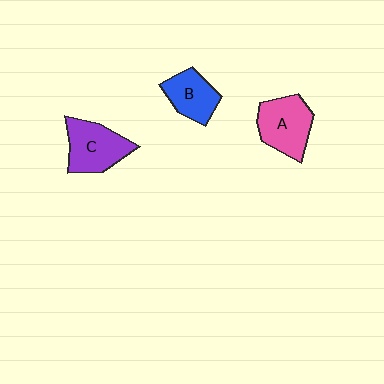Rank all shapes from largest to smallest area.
From largest to smallest: A (pink), C (purple), B (blue).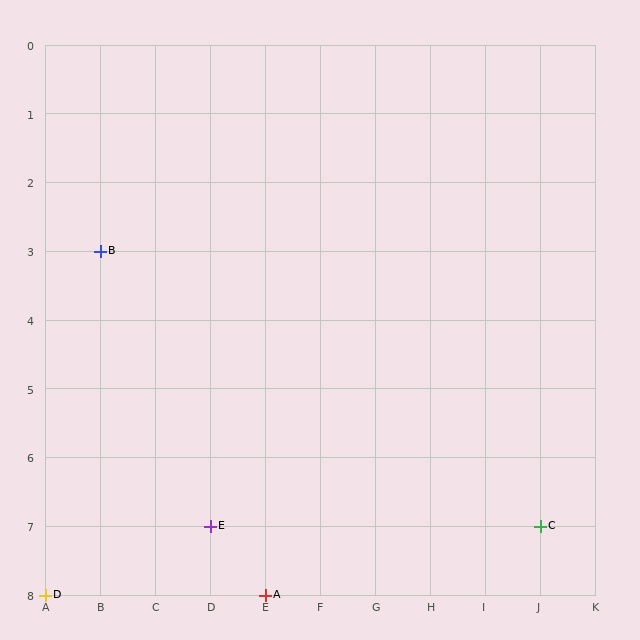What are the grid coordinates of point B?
Point B is at grid coordinates (B, 3).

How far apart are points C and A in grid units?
Points C and A are 5 columns and 1 row apart (about 5.1 grid units diagonally).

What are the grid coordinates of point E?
Point E is at grid coordinates (D, 7).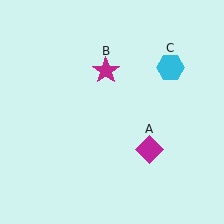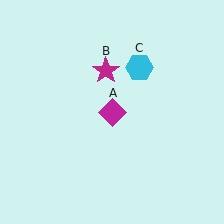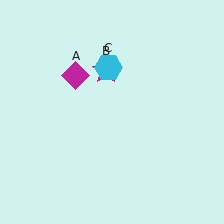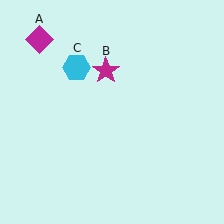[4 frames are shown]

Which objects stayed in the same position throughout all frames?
Magenta star (object B) remained stationary.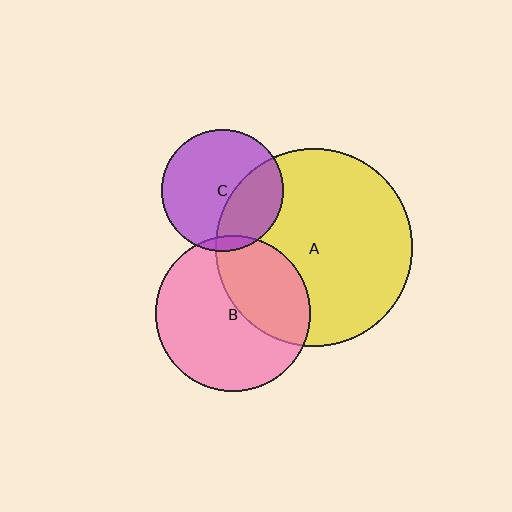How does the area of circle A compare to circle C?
Approximately 2.6 times.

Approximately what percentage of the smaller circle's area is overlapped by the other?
Approximately 35%.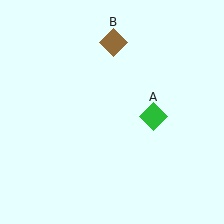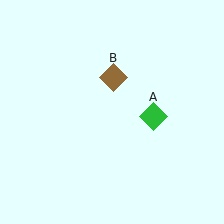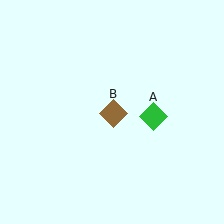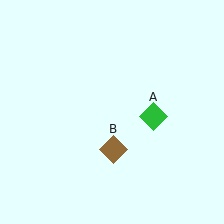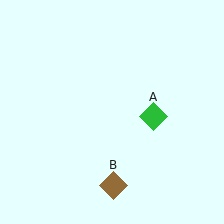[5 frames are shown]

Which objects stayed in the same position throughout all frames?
Green diamond (object A) remained stationary.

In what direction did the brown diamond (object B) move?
The brown diamond (object B) moved down.